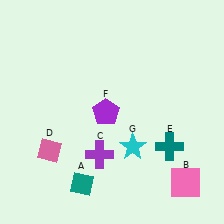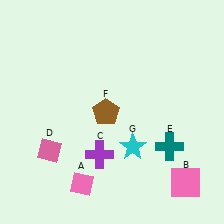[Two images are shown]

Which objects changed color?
A changed from teal to pink. F changed from purple to brown.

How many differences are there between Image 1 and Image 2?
There are 2 differences between the two images.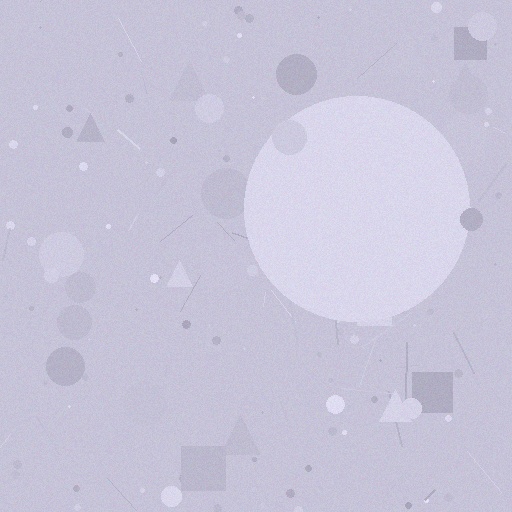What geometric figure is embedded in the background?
A circle is embedded in the background.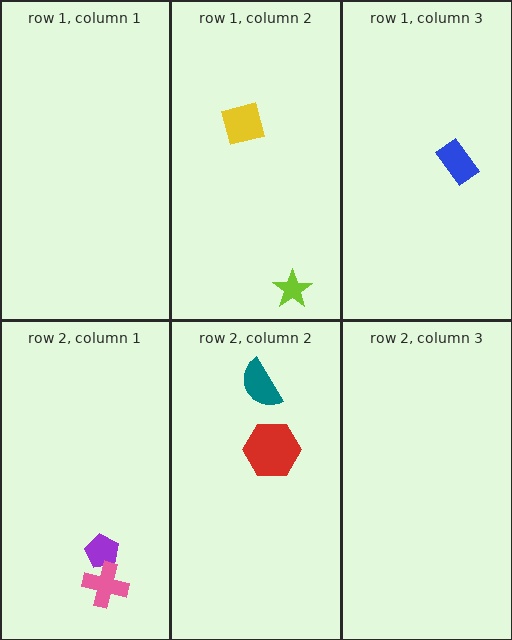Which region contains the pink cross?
The row 2, column 1 region.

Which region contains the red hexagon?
The row 2, column 2 region.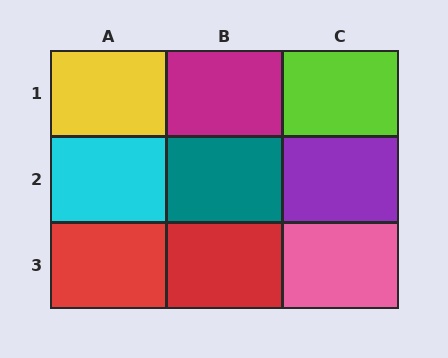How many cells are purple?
1 cell is purple.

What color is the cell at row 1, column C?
Lime.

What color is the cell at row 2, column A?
Cyan.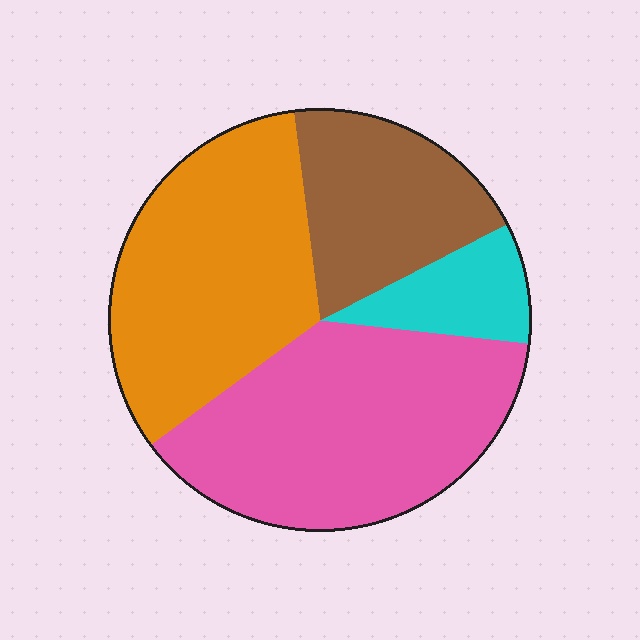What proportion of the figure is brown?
Brown takes up about one fifth (1/5) of the figure.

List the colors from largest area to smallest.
From largest to smallest: pink, orange, brown, cyan.